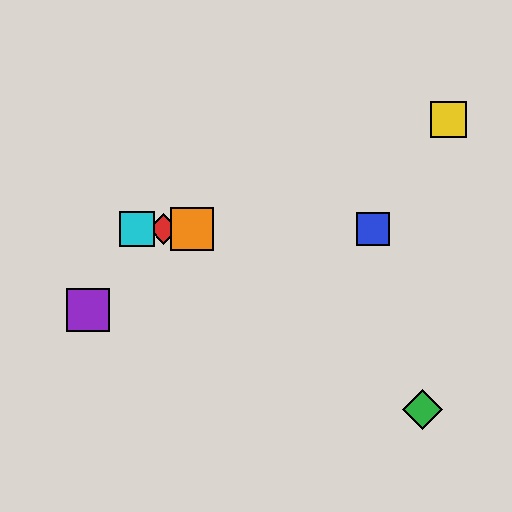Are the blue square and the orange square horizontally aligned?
Yes, both are at y≈229.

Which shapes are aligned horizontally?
The red diamond, the blue square, the orange square, the cyan square are aligned horizontally.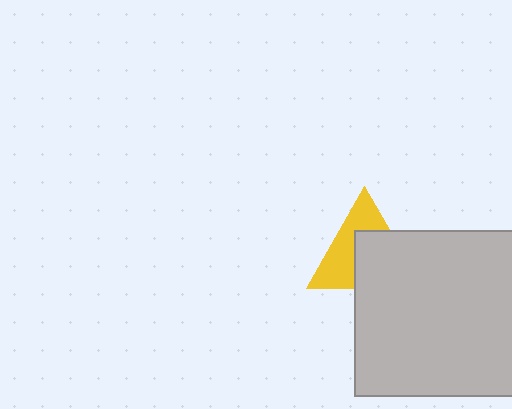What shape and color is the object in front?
The object in front is a light gray square.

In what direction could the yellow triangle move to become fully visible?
The yellow triangle could move toward the upper-left. That would shift it out from behind the light gray square entirely.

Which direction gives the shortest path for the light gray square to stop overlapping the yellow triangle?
Moving toward the lower-right gives the shortest separation.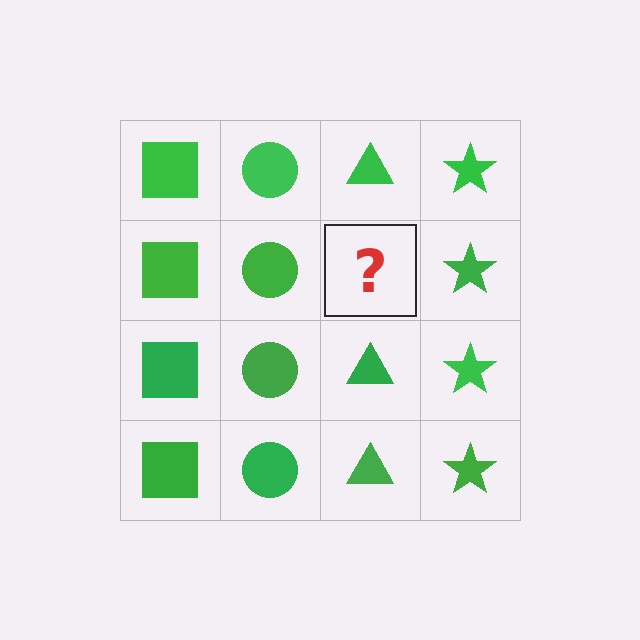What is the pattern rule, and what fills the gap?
The rule is that each column has a consistent shape. The gap should be filled with a green triangle.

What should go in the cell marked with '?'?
The missing cell should contain a green triangle.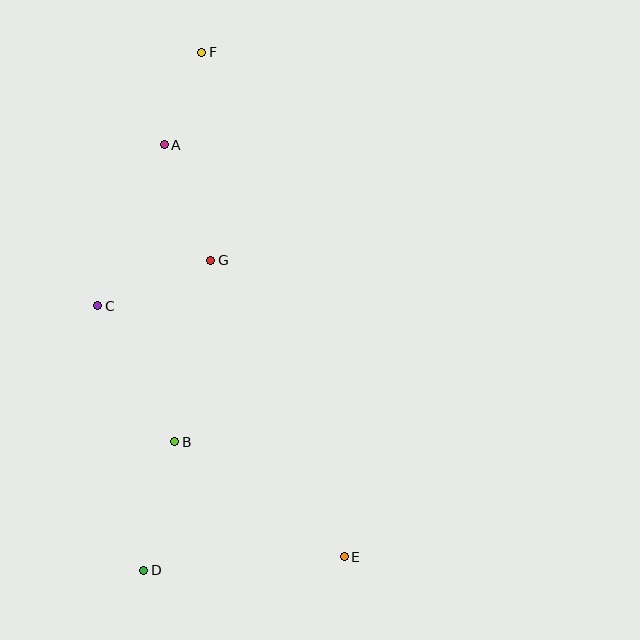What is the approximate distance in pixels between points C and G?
The distance between C and G is approximately 122 pixels.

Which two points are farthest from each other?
Points E and F are farthest from each other.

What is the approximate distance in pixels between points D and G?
The distance between D and G is approximately 318 pixels.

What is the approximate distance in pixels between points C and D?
The distance between C and D is approximately 268 pixels.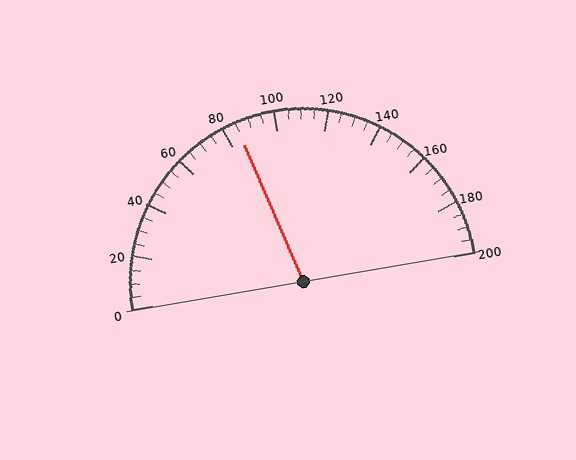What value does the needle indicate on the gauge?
The needle indicates approximately 85.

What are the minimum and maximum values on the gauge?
The gauge ranges from 0 to 200.